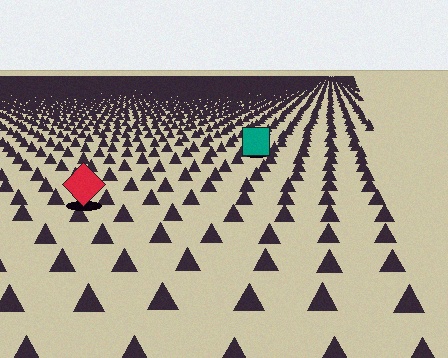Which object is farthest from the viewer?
The teal square is farthest from the viewer. It appears smaller and the ground texture around it is denser.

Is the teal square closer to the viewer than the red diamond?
No. The red diamond is closer — you can tell from the texture gradient: the ground texture is coarser near it.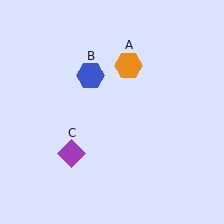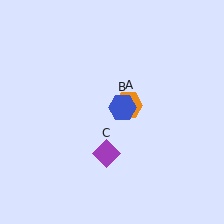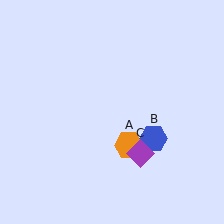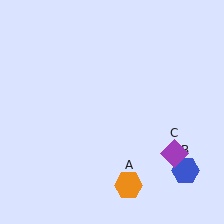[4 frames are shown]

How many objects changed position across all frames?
3 objects changed position: orange hexagon (object A), blue hexagon (object B), purple diamond (object C).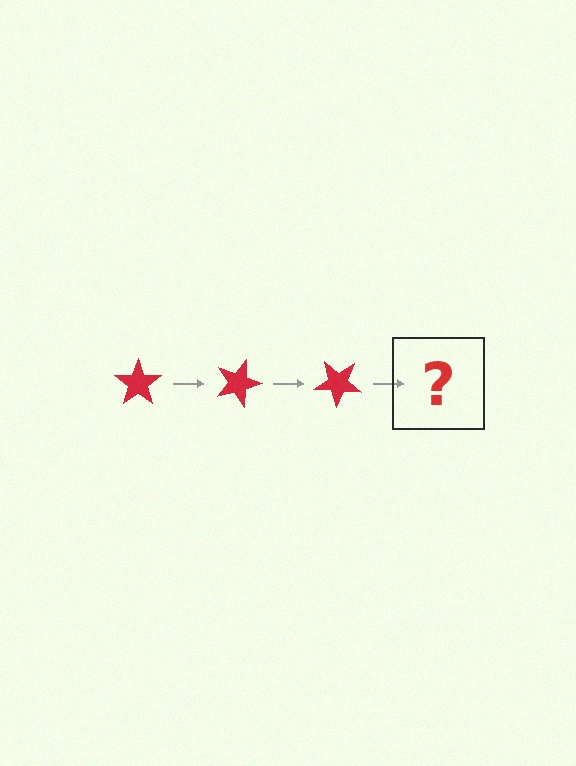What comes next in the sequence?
The next element should be a red star rotated 60 degrees.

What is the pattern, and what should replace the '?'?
The pattern is that the star rotates 20 degrees each step. The '?' should be a red star rotated 60 degrees.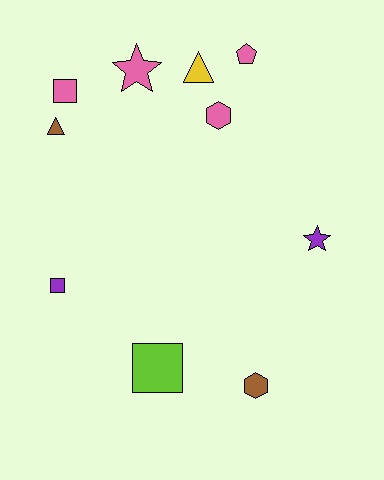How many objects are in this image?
There are 10 objects.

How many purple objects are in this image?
There are 2 purple objects.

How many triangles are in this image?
There are 2 triangles.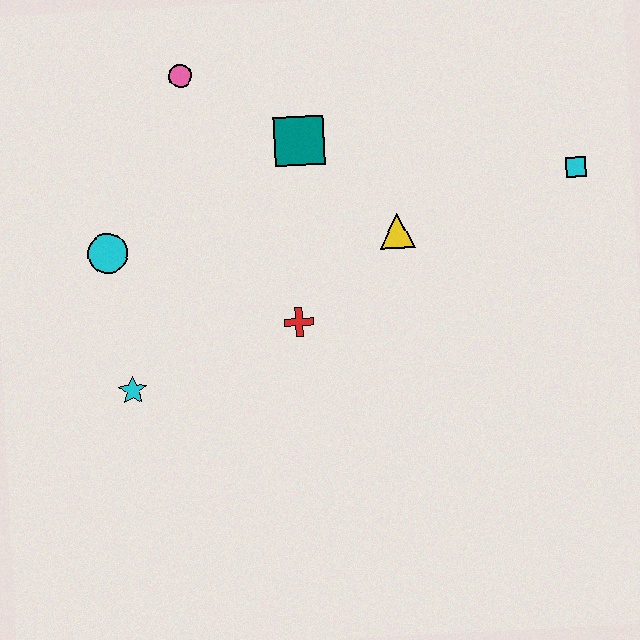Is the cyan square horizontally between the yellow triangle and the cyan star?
No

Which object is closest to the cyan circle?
The cyan star is closest to the cyan circle.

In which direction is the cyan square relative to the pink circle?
The cyan square is to the right of the pink circle.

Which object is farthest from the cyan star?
The cyan square is farthest from the cyan star.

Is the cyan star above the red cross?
No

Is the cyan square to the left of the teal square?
No